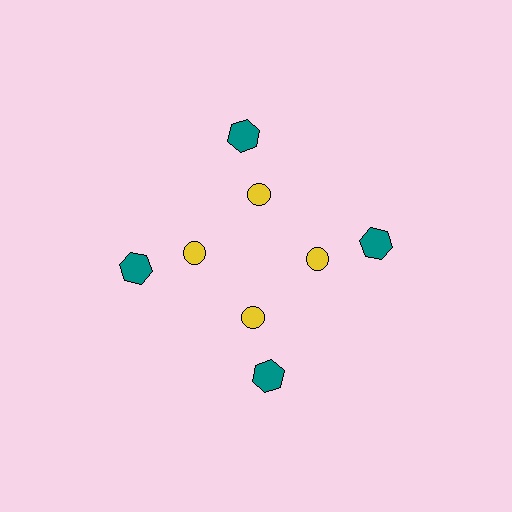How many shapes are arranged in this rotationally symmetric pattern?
There are 8 shapes, arranged in 4 groups of 2.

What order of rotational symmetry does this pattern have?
This pattern has 4-fold rotational symmetry.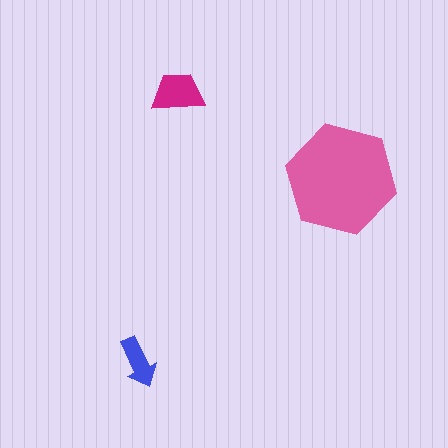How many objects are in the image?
There are 3 objects in the image.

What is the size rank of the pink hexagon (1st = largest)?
1st.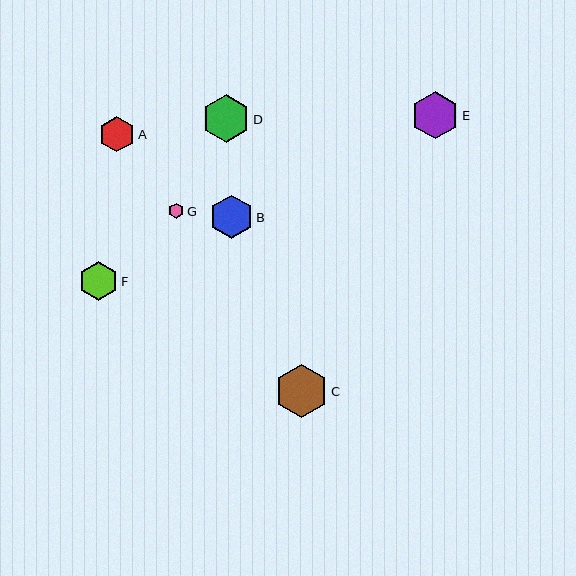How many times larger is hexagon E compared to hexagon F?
Hexagon E is approximately 1.2 times the size of hexagon F.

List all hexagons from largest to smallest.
From largest to smallest: C, E, D, B, F, A, G.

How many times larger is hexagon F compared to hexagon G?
Hexagon F is approximately 2.6 times the size of hexagon G.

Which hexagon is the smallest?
Hexagon G is the smallest with a size of approximately 15 pixels.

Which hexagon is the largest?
Hexagon C is the largest with a size of approximately 53 pixels.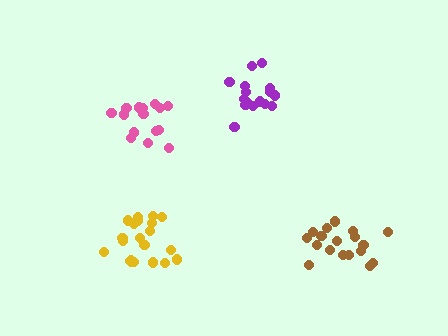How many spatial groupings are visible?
There are 4 spatial groupings.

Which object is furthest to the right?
The brown cluster is rightmost.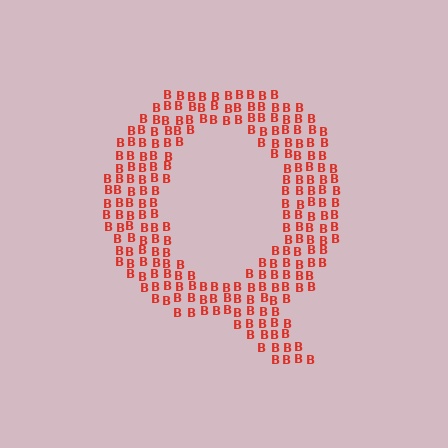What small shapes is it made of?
It is made of small letter B's.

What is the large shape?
The large shape is the letter Q.